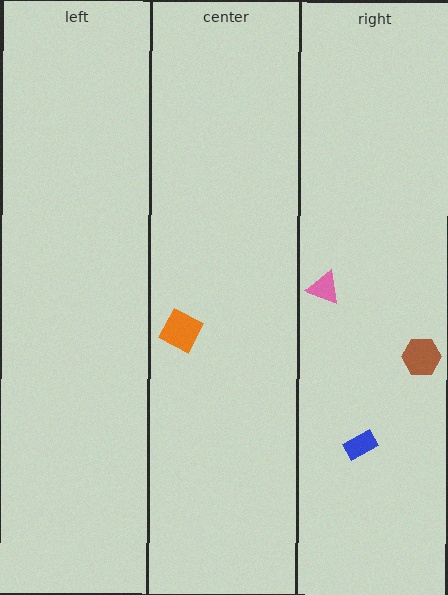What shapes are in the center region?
The orange diamond.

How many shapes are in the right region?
3.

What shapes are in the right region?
The brown hexagon, the blue rectangle, the pink triangle.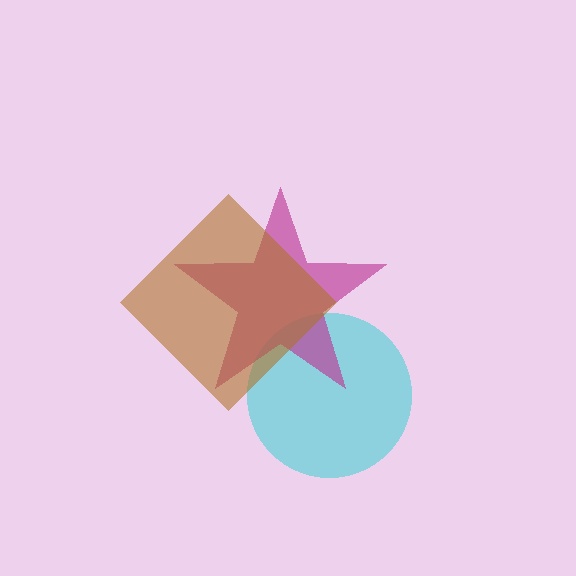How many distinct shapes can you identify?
There are 3 distinct shapes: a cyan circle, a magenta star, a brown diamond.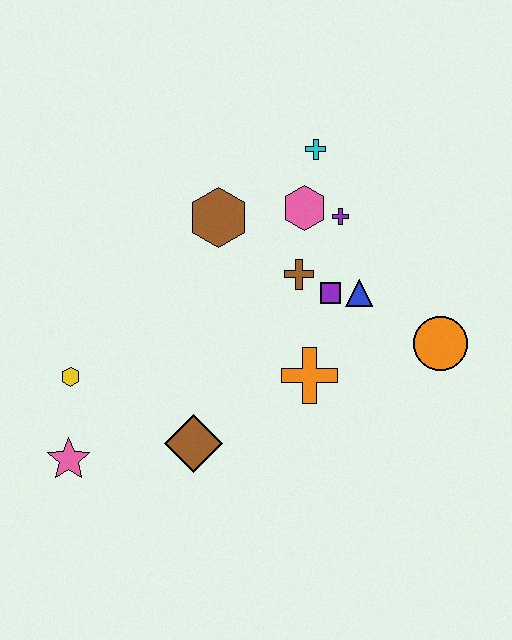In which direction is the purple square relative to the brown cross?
The purple square is to the right of the brown cross.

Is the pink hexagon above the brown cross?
Yes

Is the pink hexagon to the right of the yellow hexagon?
Yes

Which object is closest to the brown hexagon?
The pink hexagon is closest to the brown hexagon.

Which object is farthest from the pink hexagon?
The pink star is farthest from the pink hexagon.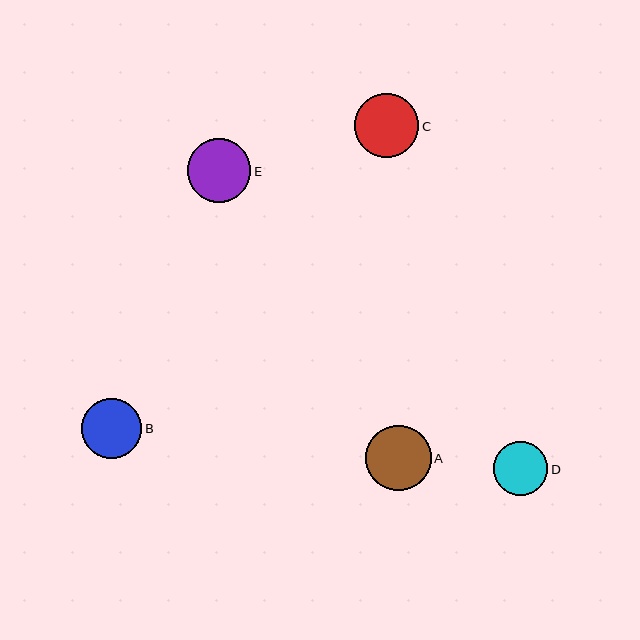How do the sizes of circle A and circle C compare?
Circle A and circle C are approximately the same size.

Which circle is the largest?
Circle A is the largest with a size of approximately 65 pixels.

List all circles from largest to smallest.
From largest to smallest: A, C, E, B, D.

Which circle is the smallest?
Circle D is the smallest with a size of approximately 54 pixels.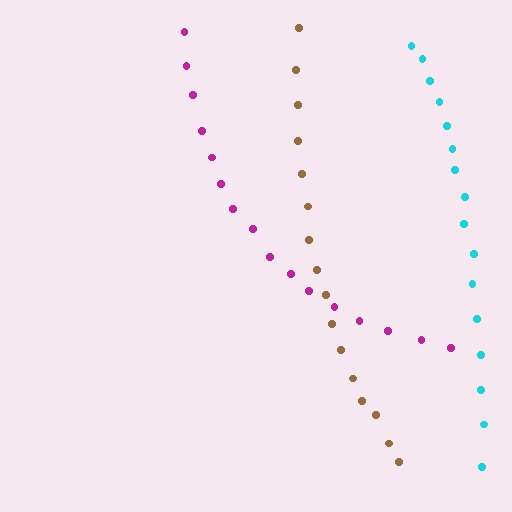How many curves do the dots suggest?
There are 3 distinct paths.